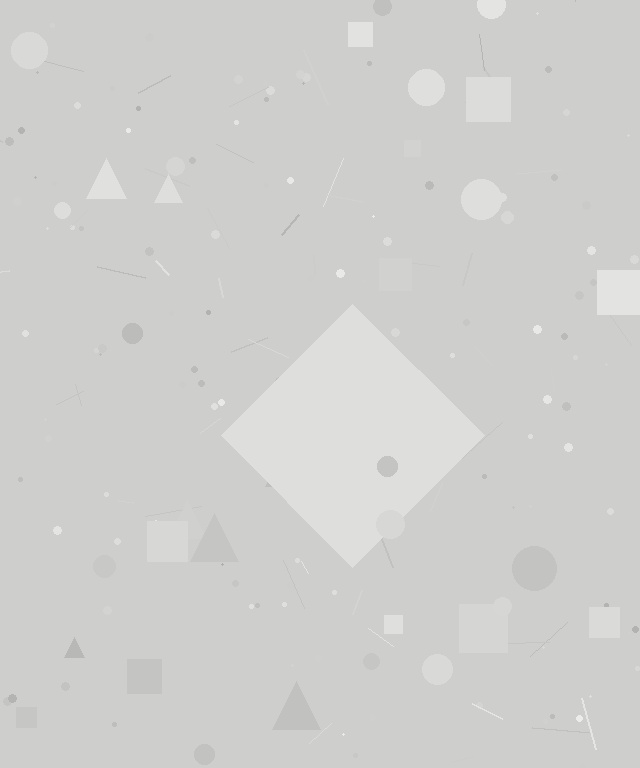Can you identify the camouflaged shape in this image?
The camouflaged shape is a diamond.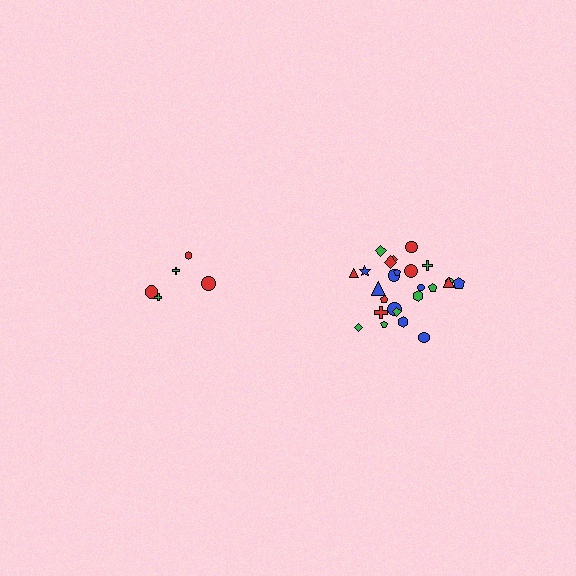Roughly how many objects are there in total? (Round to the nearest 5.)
Roughly 30 objects in total.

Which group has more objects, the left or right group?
The right group.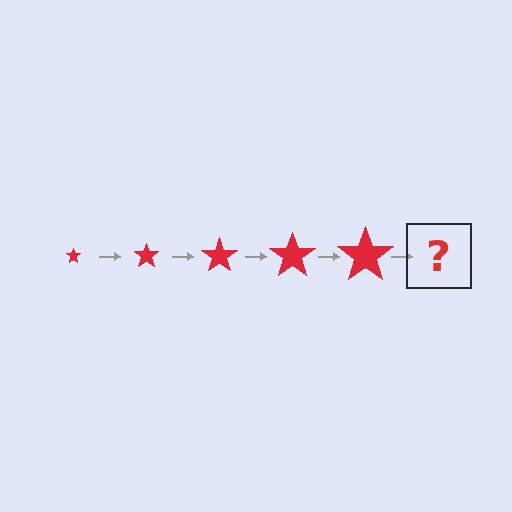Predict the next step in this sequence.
The next step is a red star, larger than the previous one.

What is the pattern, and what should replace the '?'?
The pattern is that the star gets progressively larger each step. The '?' should be a red star, larger than the previous one.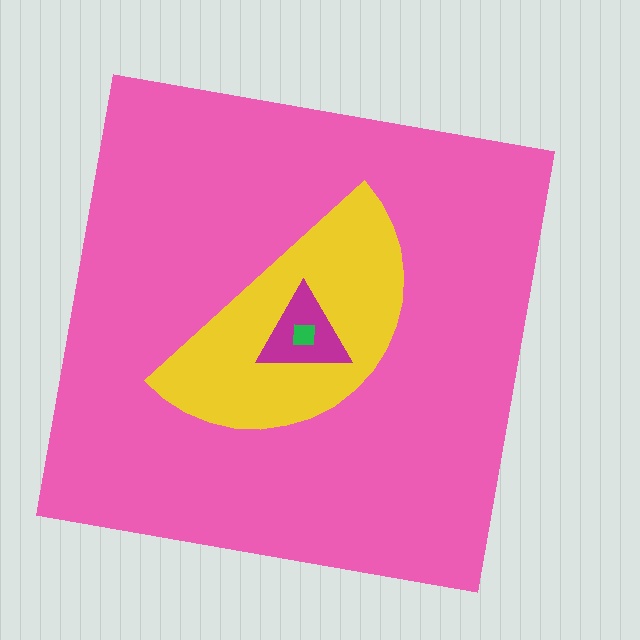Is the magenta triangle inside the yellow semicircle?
Yes.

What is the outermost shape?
The pink square.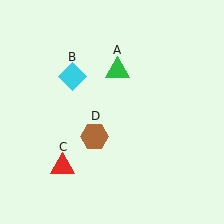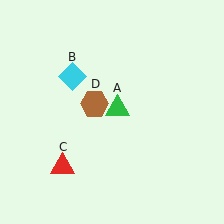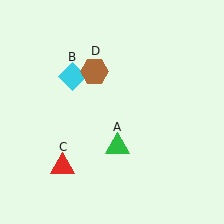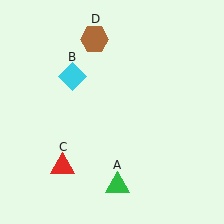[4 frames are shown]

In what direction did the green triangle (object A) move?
The green triangle (object A) moved down.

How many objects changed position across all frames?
2 objects changed position: green triangle (object A), brown hexagon (object D).